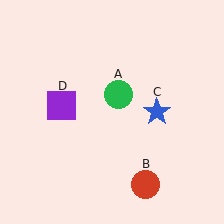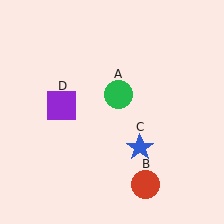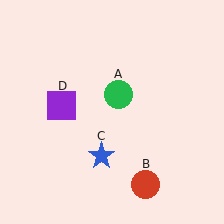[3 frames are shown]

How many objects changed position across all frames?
1 object changed position: blue star (object C).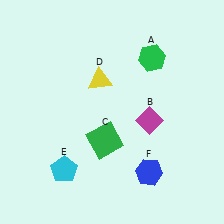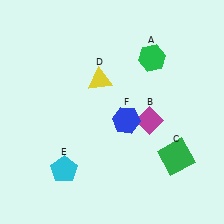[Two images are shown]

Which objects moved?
The objects that moved are: the green square (C), the blue hexagon (F).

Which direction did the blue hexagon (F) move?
The blue hexagon (F) moved up.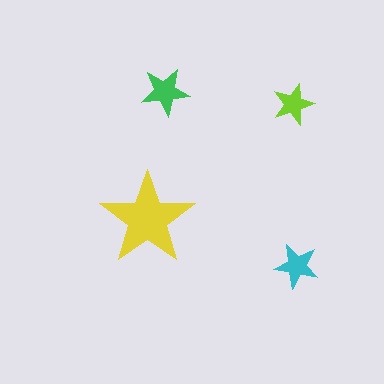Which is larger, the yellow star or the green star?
The yellow one.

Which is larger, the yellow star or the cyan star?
The yellow one.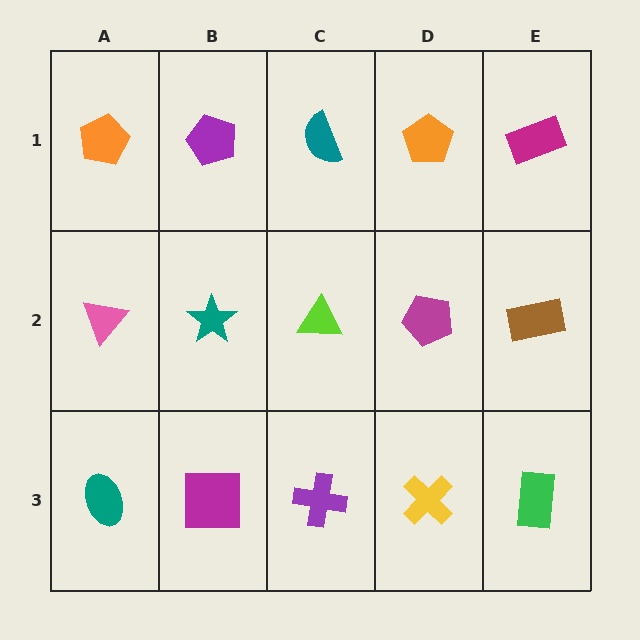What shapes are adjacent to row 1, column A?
A pink triangle (row 2, column A), a purple pentagon (row 1, column B).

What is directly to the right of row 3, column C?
A yellow cross.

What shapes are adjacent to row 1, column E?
A brown rectangle (row 2, column E), an orange pentagon (row 1, column D).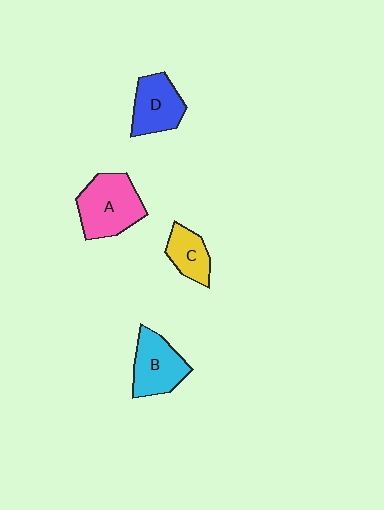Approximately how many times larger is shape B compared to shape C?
Approximately 1.5 times.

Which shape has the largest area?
Shape A (pink).